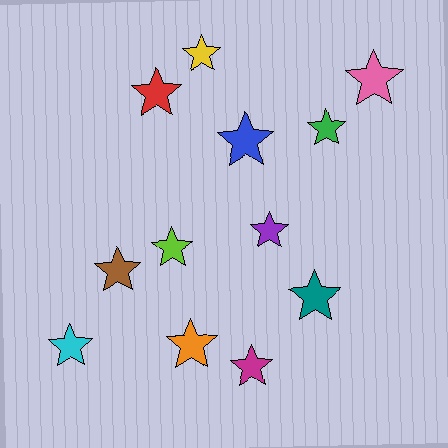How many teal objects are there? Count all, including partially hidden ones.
There is 1 teal object.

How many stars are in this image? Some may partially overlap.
There are 12 stars.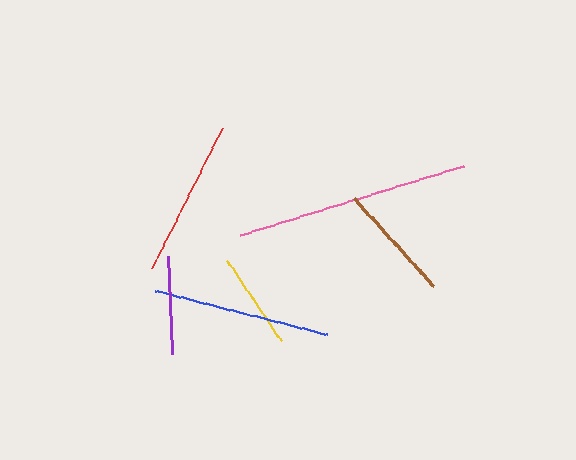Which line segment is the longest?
The pink line is the longest at approximately 235 pixels.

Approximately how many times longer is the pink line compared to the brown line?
The pink line is approximately 2.0 times the length of the brown line.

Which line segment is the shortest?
The yellow line is the shortest at approximately 97 pixels.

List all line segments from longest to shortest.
From longest to shortest: pink, blue, red, brown, purple, yellow.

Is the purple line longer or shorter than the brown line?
The brown line is longer than the purple line.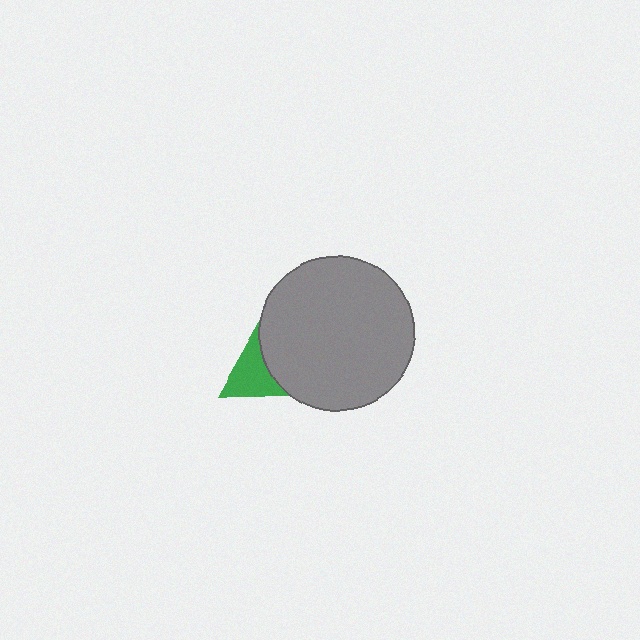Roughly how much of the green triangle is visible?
A small part of it is visible (roughly 45%).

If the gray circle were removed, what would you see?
You would see the complete green triangle.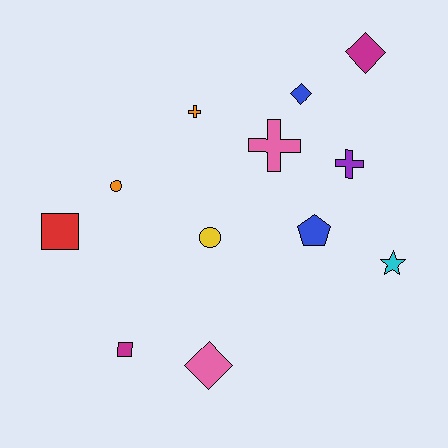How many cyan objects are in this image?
There is 1 cyan object.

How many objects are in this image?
There are 12 objects.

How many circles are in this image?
There are 2 circles.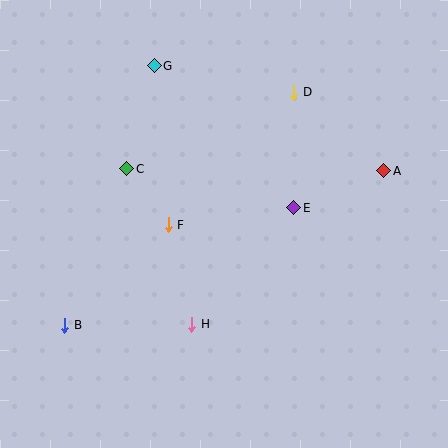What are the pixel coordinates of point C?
Point C is at (127, 169).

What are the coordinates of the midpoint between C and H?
The midpoint between C and H is at (159, 247).